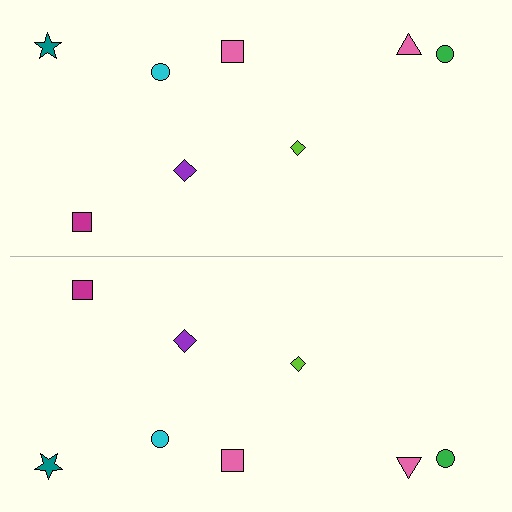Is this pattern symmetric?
Yes, this pattern has bilateral (reflection) symmetry.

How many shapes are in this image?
There are 16 shapes in this image.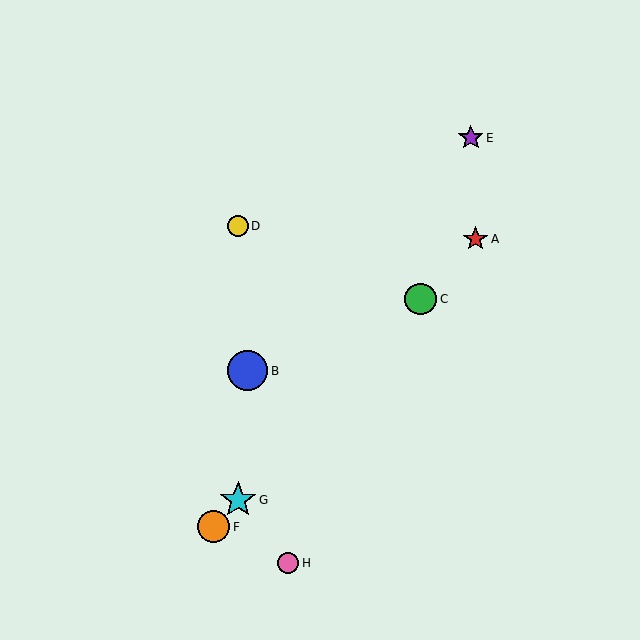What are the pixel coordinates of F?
Object F is at (214, 527).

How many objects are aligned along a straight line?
4 objects (A, C, F, G) are aligned along a straight line.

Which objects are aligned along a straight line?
Objects A, C, F, G are aligned along a straight line.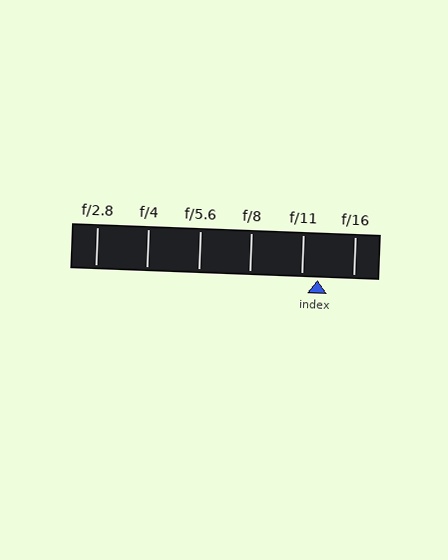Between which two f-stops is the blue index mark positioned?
The index mark is between f/11 and f/16.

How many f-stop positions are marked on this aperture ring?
There are 6 f-stop positions marked.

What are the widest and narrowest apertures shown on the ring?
The widest aperture shown is f/2.8 and the narrowest is f/16.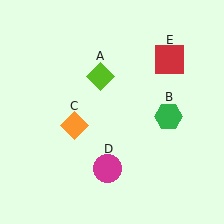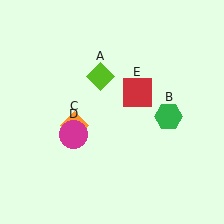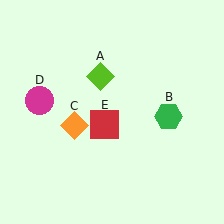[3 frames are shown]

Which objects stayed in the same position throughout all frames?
Lime diamond (object A) and green hexagon (object B) and orange diamond (object C) remained stationary.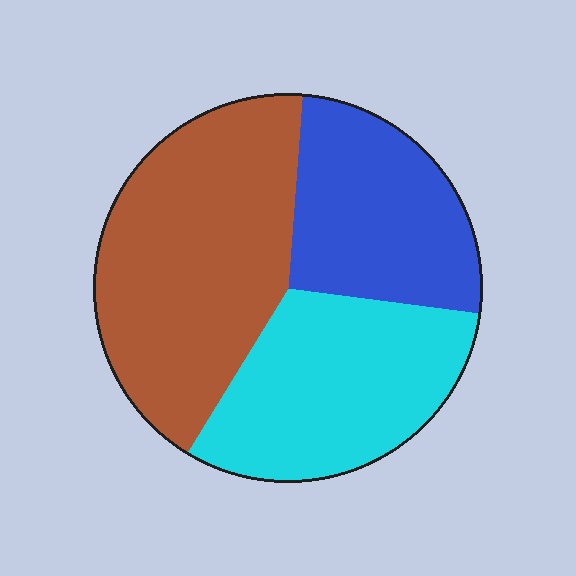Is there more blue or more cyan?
Cyan.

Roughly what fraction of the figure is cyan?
Cyan takes up between a sixth and a third of the figure.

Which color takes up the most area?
Brown, at roughly 45%.